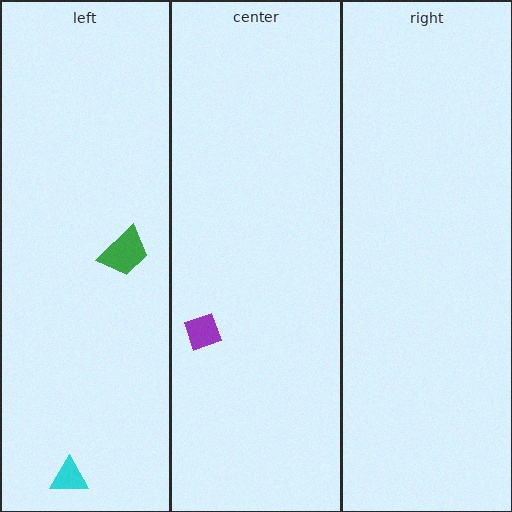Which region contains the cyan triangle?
The left region.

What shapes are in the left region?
The green trapezoid, the cyan triangle.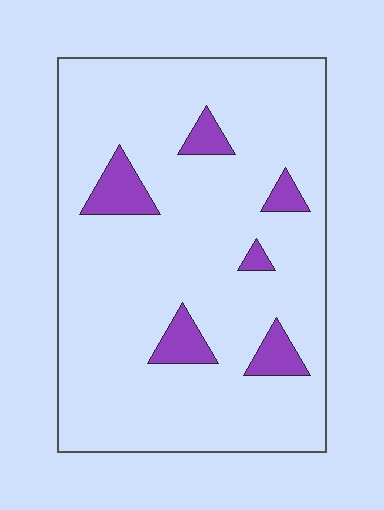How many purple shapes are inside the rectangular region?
6.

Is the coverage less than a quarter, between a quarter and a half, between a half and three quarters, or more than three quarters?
Less than a quarter.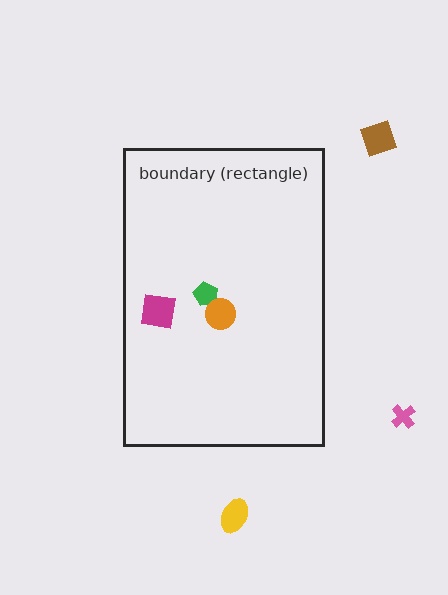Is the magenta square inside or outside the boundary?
Inside.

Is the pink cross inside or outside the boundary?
Outside.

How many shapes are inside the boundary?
3 inside, 3 outside.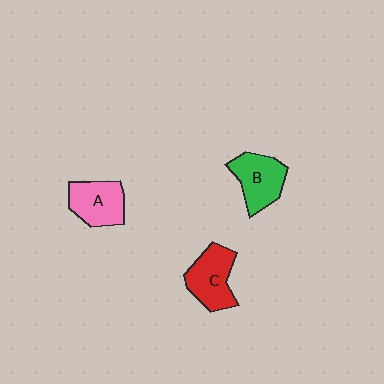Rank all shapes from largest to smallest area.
From largest to smallest: C (red), B (green), A (pink).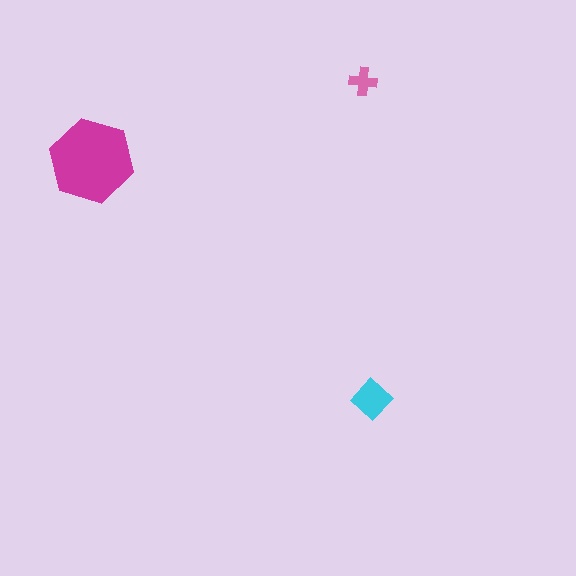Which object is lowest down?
The cyan diamond is bottommost.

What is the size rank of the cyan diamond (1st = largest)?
2nd.